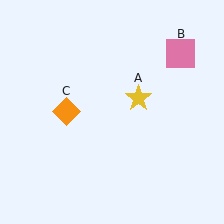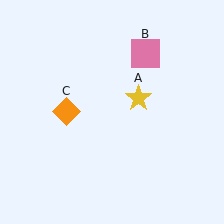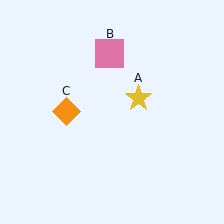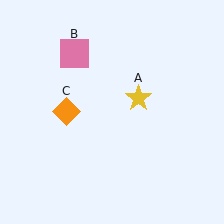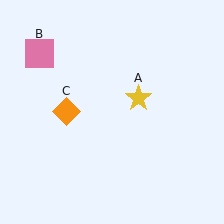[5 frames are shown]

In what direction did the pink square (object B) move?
The pink square (object B) moved left.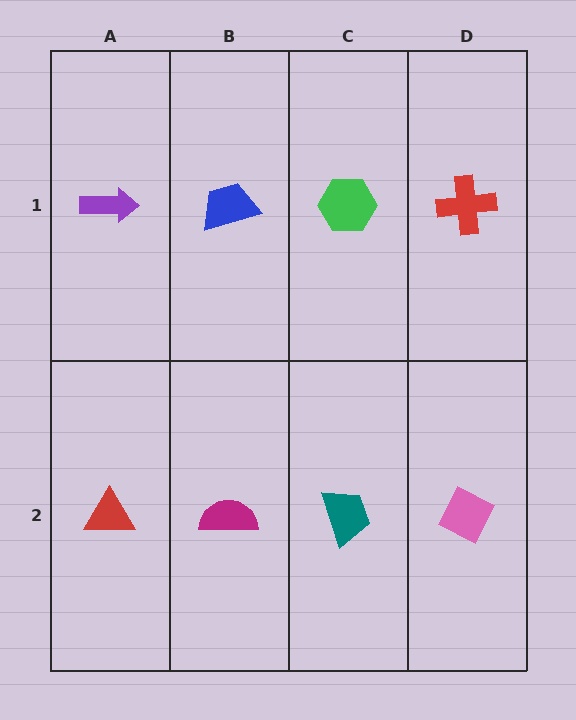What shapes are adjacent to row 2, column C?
A green hexagon (row 1, column C), a magenta semicircle (row 2, column B), a pink diamond (row 2, column D).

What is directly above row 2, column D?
A red cross.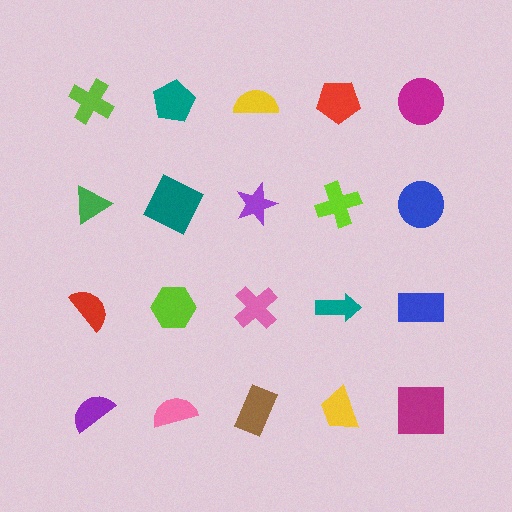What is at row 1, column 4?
A red pentagon.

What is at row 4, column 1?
A purple semicircle.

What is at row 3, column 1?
A red semicircle.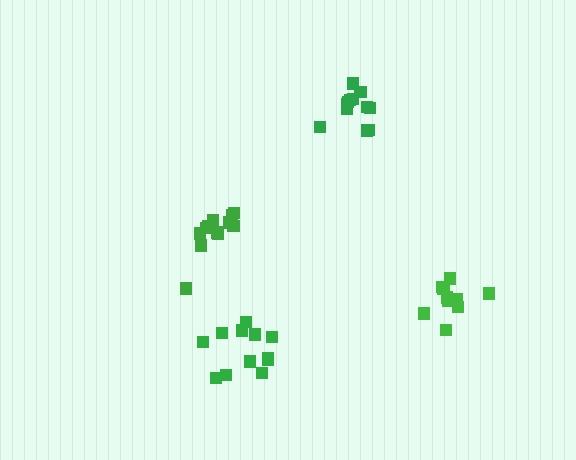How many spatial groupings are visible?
There are 4 spatial groupings.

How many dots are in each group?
Group 1: 12 dots, Group 2: 12 dots, Group 3: 12 dots, Group 4: 10 dots (46 total).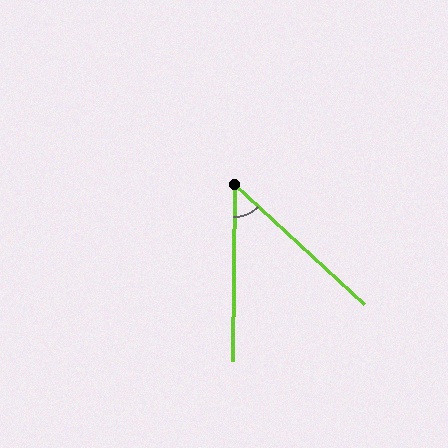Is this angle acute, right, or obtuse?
It is acute.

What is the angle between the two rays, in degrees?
Approximately 48 degrees.